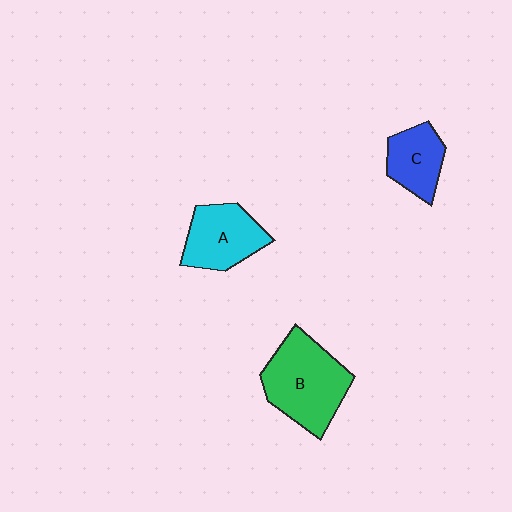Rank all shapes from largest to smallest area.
From largest to smallest: B (green), A (cyan), C (blue).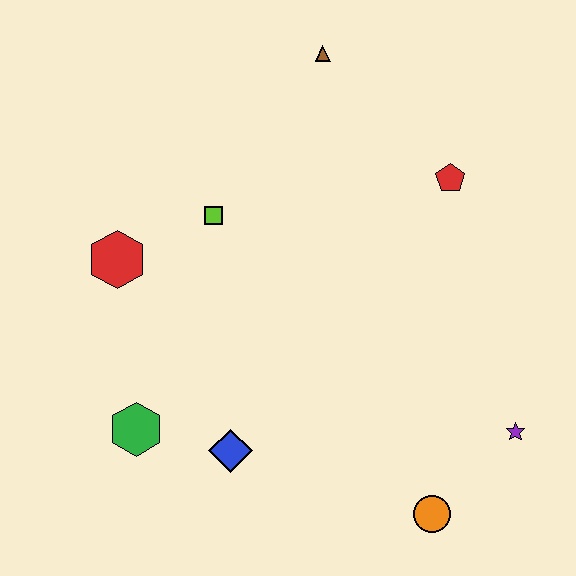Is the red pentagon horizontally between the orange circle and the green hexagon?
No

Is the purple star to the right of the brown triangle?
Yes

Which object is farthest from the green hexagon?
The brown triangle is farthest from the green hexagon.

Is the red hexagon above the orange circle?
Yes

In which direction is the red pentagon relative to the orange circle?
The red pentagon is above the orange circle.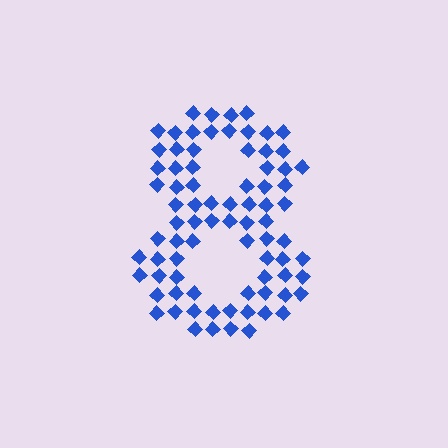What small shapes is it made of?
It is made of small diamonds.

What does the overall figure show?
The overall figure shows the digit 8.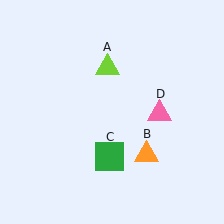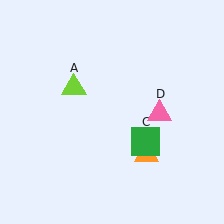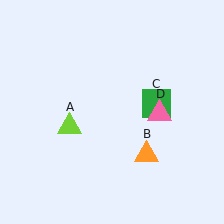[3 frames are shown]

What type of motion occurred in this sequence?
The lime triangle (object A), green square (object C) rotated counterclockwise around the center of the scene.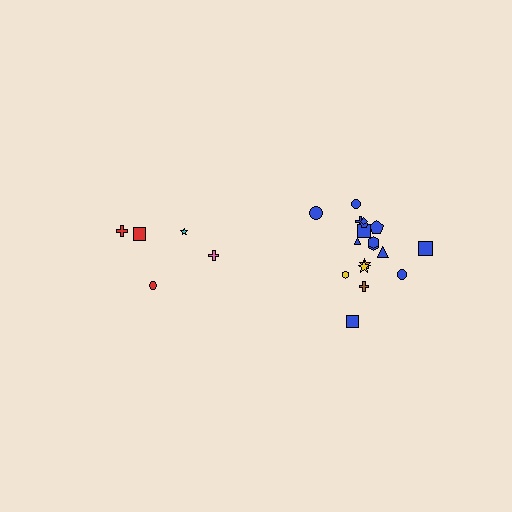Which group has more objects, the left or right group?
The right group.